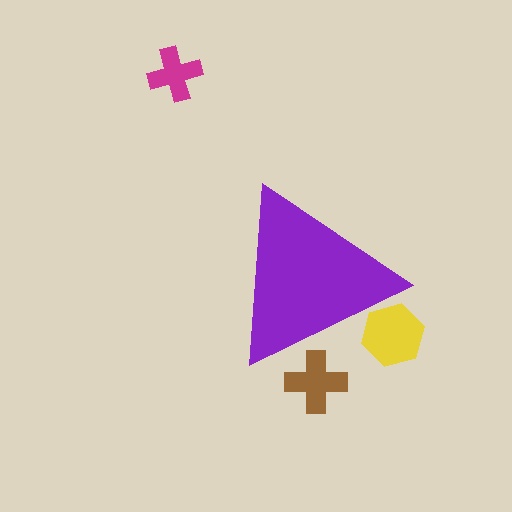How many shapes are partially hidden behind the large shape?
2 shapes are partially hidden.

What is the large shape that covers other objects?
A purple triangle.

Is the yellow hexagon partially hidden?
Yes, the yellow hexagon is partially hidden behind the purple triangle.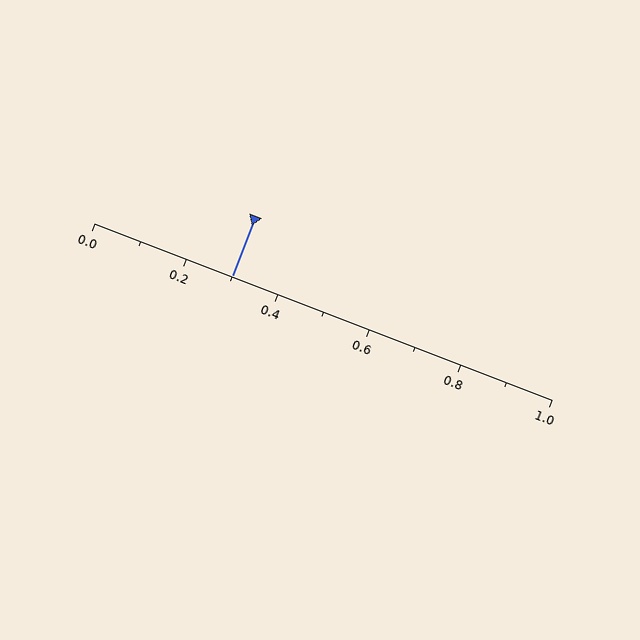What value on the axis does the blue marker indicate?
The marker indicates approximately 0.3.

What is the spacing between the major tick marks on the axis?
The major ticks are spaced 0.2 apart.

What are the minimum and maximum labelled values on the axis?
The axis runs from 0.0 to 1.0.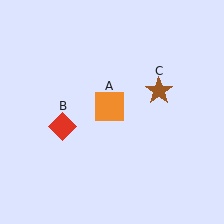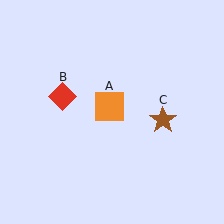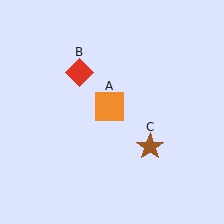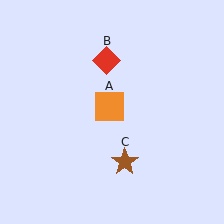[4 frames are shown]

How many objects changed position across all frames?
2 objects changed position: red diamond (object B), brown star (object C).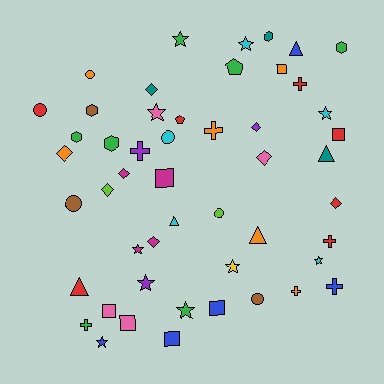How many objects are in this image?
There are 50 objects.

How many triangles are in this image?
There are 5 triangles.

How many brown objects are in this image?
There are 3 brown objects.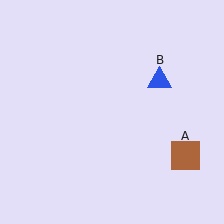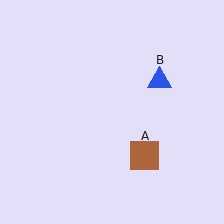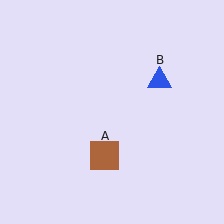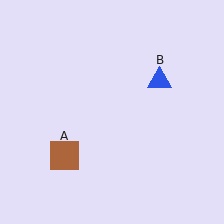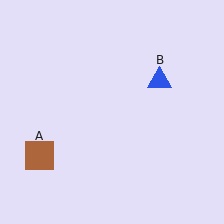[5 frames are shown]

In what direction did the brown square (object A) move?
The brown square (object A) moved left.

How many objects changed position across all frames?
1 object changed position: brown square (object A).